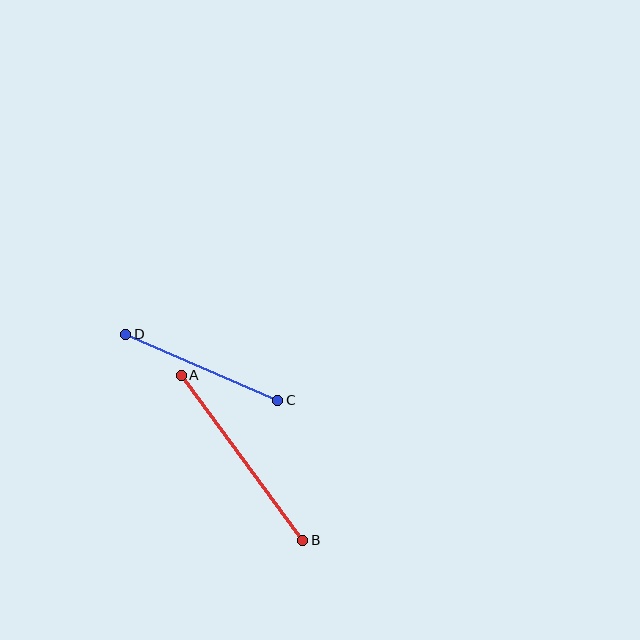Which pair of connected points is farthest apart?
Points A and B are farthest apart.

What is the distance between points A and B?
The distance is approximately 205 pixels.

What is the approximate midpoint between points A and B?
The midpoint is at approximately (242, 458) pixels.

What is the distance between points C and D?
The distance is approximately 166 pixels.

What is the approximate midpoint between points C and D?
The midpoint is at approximately (202, 367) pixels.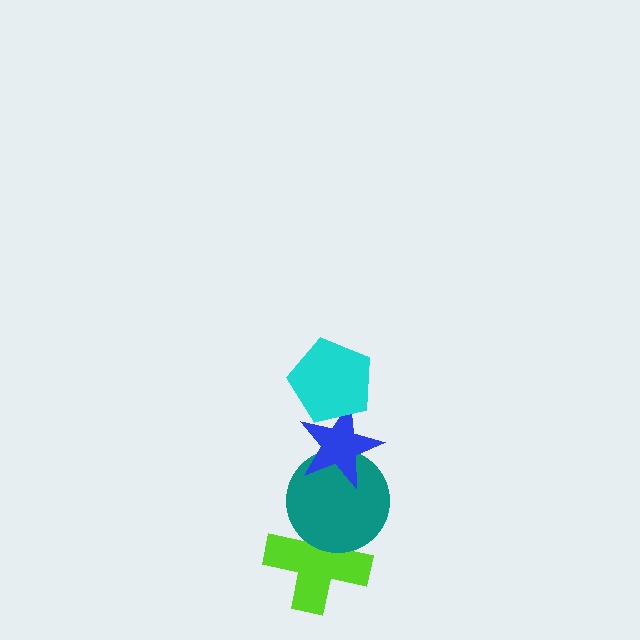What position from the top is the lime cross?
The lime cross is 4th from the top.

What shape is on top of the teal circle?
The blue star is on top of the teal circle.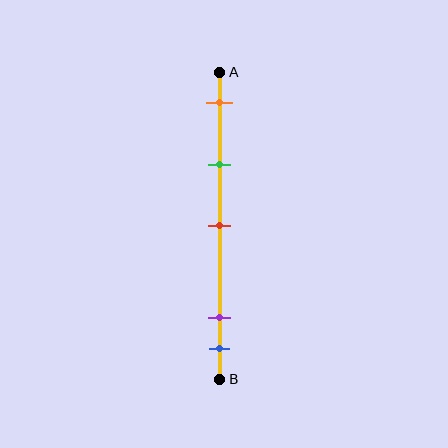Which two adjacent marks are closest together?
The purple and blue marks are the closest adjacent pair.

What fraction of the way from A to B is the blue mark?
The blue mark is approximately 90% (0.9) of the way from A to B.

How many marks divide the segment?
There are 5 marks dividing the segment.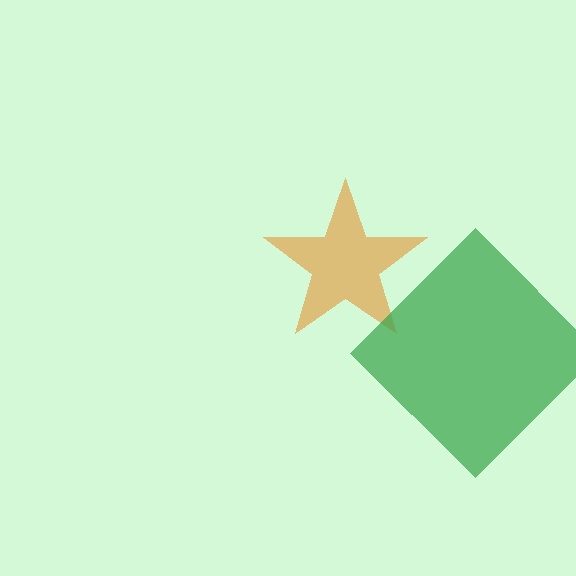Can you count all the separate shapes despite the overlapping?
Yes, there are 2 separate shapes.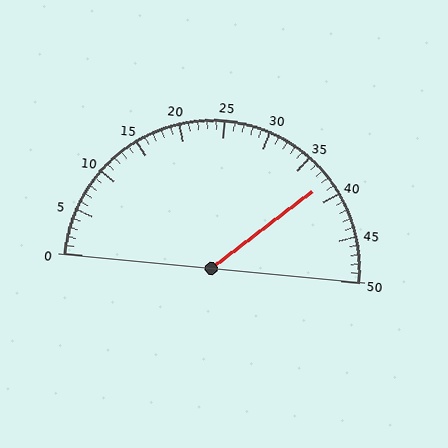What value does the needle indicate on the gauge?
The needle indicates approximately 38.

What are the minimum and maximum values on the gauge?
The gauge ranges from 0 to 50.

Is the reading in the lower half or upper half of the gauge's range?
The reading is in the upper half of the range (0 to 50).